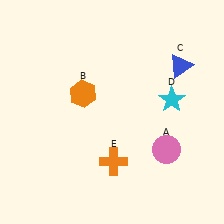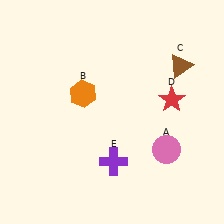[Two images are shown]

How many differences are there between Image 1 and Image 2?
There are 3 differences between the two images.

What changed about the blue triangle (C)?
In Image 1, C is blue. In Image 2, it changed to brown.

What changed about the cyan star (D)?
In Image 1, D is cyan. In Image 2, it changed to red.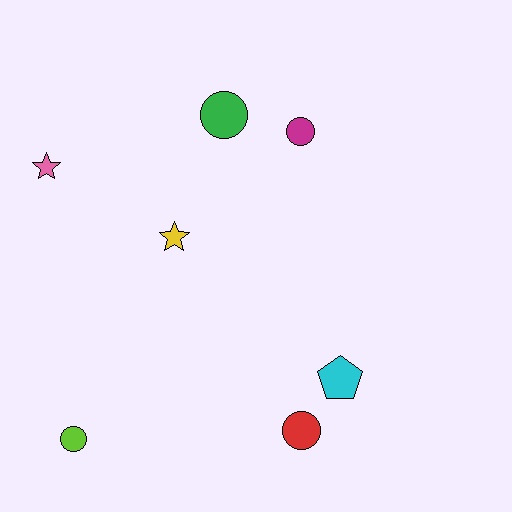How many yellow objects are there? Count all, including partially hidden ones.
There is 1 yellow object.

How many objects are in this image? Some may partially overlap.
There are 7 objects.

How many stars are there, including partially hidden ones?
There are 2 stars.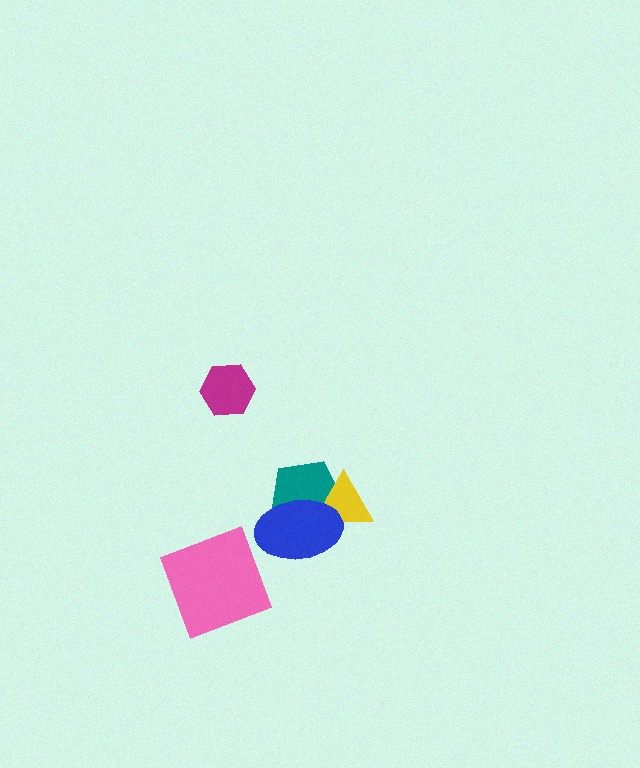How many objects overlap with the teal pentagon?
2 objects overlap with the teal pentagon.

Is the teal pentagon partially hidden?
Yes, it is partially covered by another shape.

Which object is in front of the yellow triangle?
The blue ellipse is in front of the yellow triangle.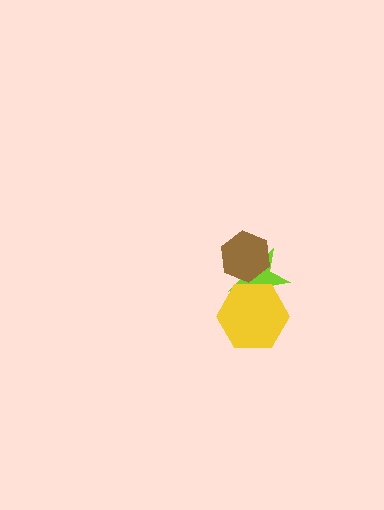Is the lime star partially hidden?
Yes, it is partially covered by another shape.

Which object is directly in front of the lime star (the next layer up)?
The brown hexagon is directly in front of the lime star.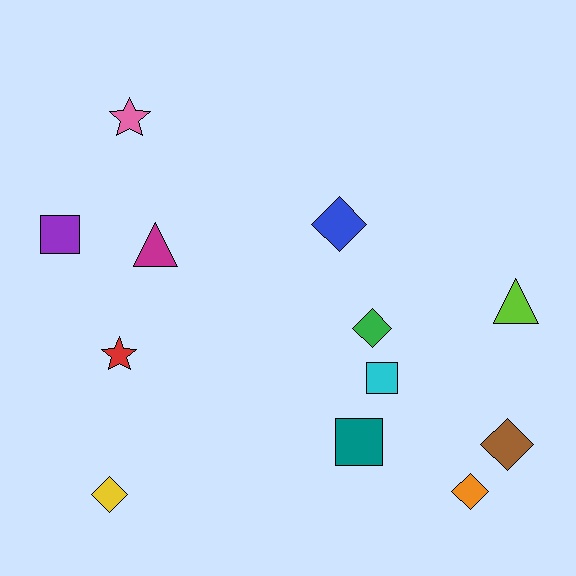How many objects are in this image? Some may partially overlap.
There are 12 objects.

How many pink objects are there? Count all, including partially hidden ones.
There is 1 pink object.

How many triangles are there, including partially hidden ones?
There are 2 triangles.